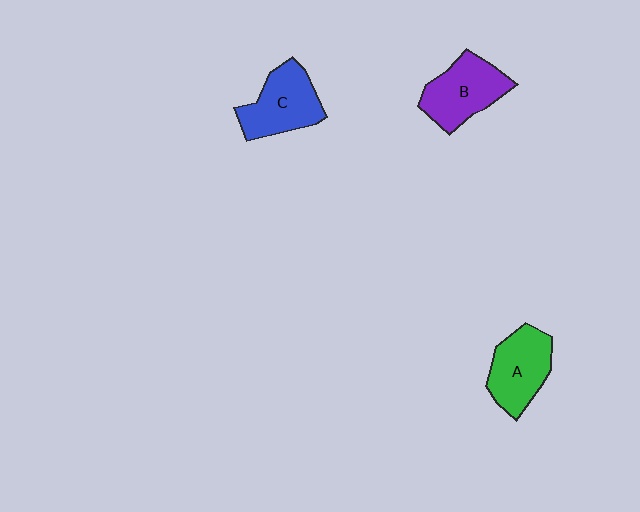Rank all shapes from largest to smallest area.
From largest to smallest: B (purple), C (blue), A (green).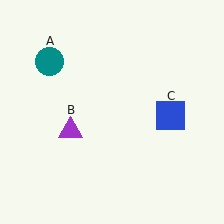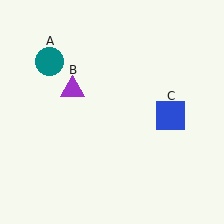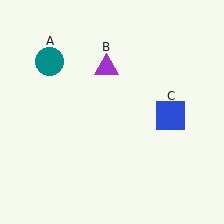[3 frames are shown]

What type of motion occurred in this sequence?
The purple triangle (object B) rotated clockwise around the center of the scene.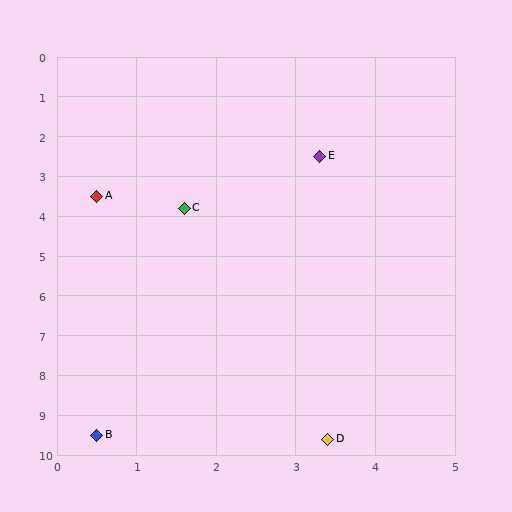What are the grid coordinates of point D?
Point D is at approximately (3.4, 9.6).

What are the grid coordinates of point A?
Point A is at approximately (0.5, 3.5).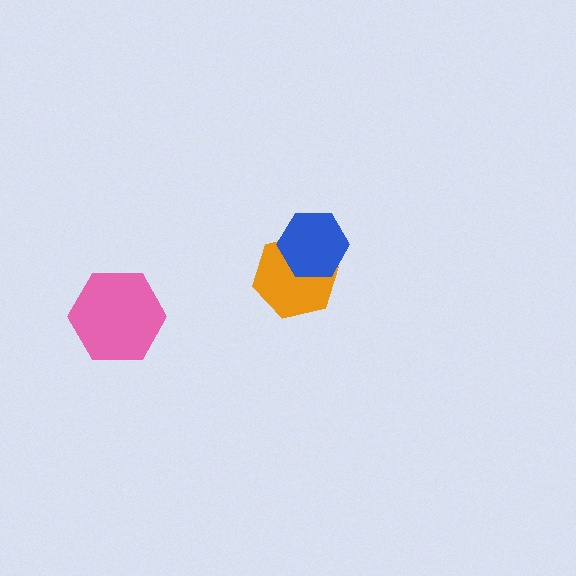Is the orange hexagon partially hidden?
Yes, it is partially covered by another shape.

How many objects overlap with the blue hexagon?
1 object overlaps with the blue hexagon.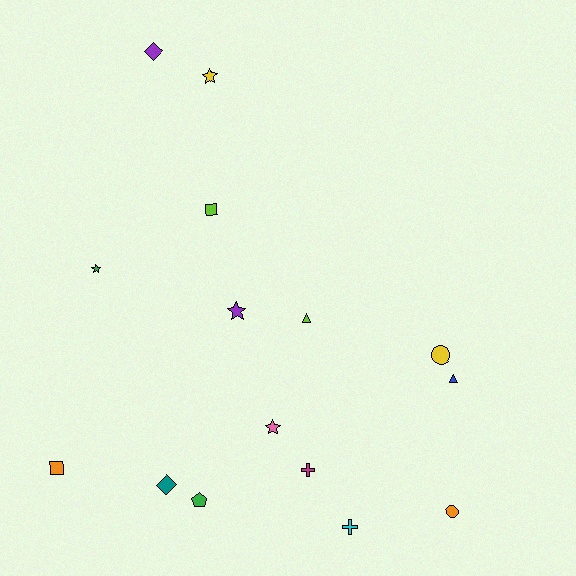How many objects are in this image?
There are 15 objects.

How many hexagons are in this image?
There are no hexagons.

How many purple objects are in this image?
There are 2 purple objects.